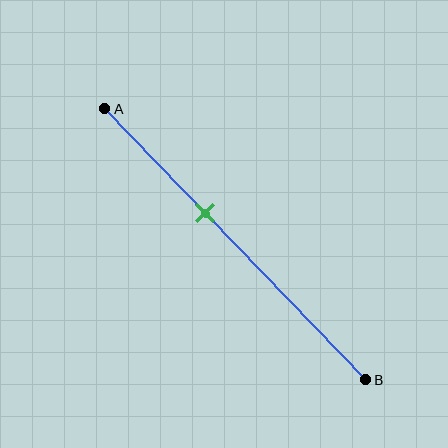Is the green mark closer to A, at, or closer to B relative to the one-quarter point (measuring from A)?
The green mark is closer to point B than the one-quarter point of segment AB.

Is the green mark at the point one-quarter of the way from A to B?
No, the mark is at about 40% from A, not at the 25% one-quarter point.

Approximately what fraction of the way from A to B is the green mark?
The green mark is approximately 40% of the way from A to B.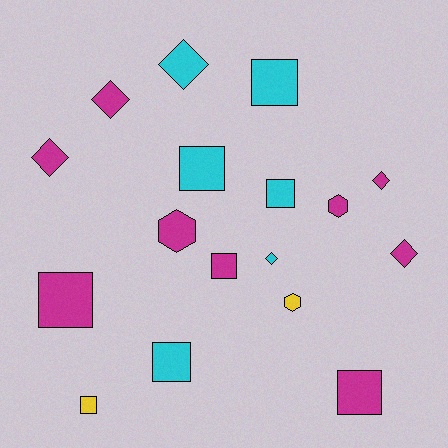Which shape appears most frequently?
Square, with 8 objects.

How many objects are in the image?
There are 17 objects.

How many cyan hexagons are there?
There are no cyan hexagons.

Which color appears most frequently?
Magenta, with 9 objects.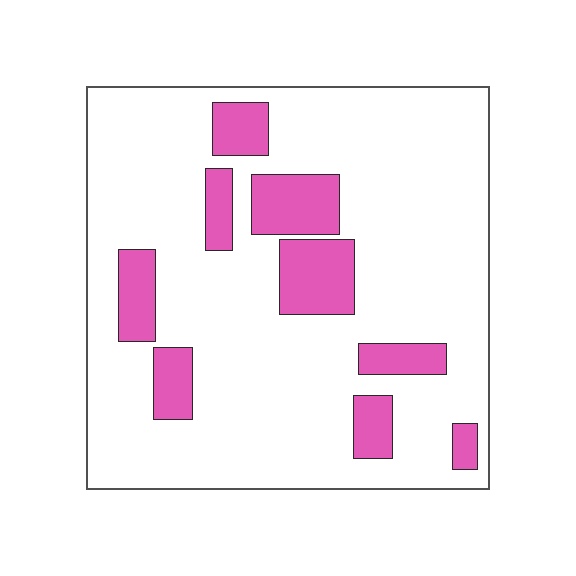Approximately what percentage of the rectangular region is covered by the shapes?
Approximately 20%.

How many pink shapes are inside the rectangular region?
9.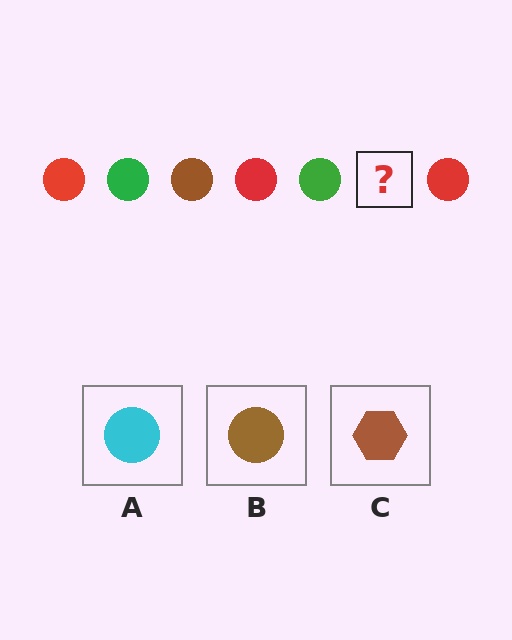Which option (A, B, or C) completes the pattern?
B.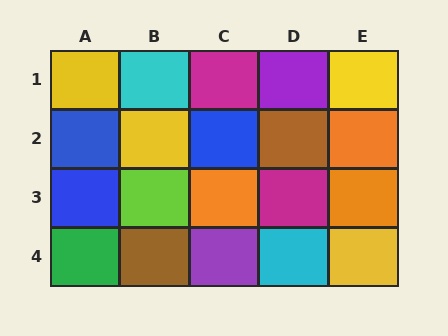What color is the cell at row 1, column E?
Yellow.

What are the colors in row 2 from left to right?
Blue, yellow, blue, brown, orange.